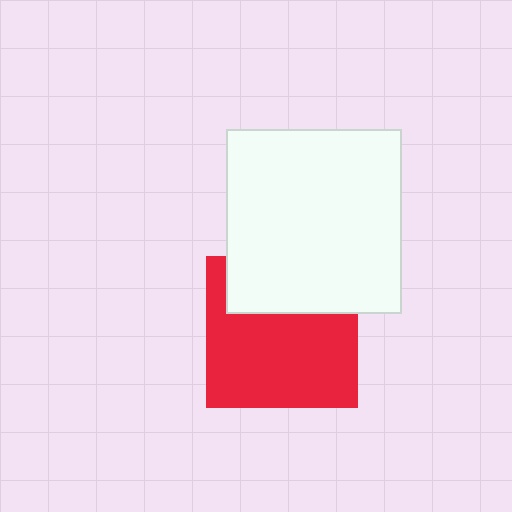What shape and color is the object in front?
The object in front is a white rectangle.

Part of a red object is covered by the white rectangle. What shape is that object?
It is a square.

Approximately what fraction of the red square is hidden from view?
Roughly 33% of the red square is hidden behind the white rectangle.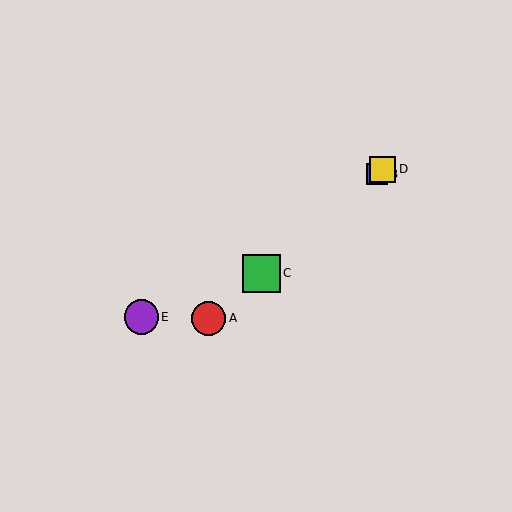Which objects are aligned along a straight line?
Objects A, B, C, D are aligned along a straight line.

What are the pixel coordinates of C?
Object C is at (261, 273).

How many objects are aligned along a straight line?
4 objects (A, B, C, D) are aligned along a straight line.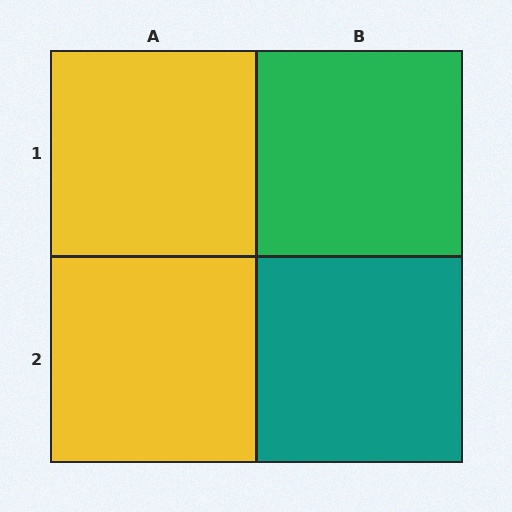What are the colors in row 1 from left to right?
Yellow, green.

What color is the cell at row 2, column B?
Teal.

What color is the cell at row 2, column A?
Yellow.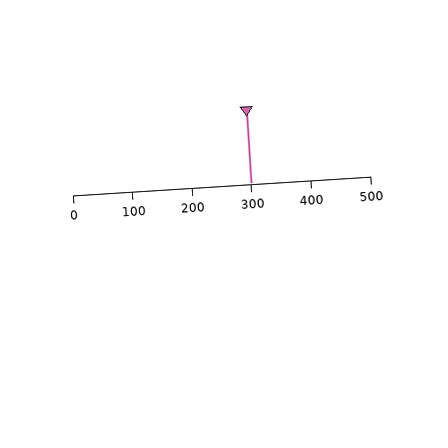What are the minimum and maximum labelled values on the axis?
The axis runs from 0 to 500.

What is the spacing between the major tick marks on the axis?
The major ticks are spaced 100 apart.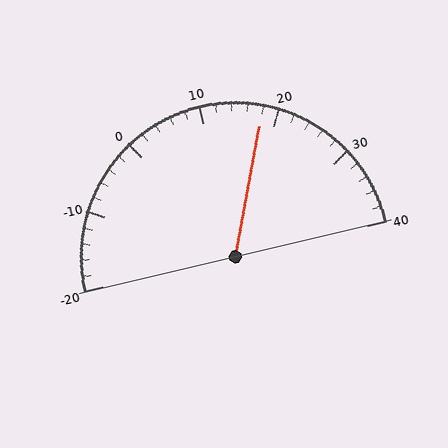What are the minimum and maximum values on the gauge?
The gauge ranges from -20 to 40.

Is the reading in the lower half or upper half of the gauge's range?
The reading is in the upper half of the range (-20 to 40).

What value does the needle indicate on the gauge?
The needle indicates approximately 18.